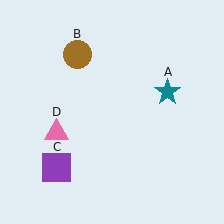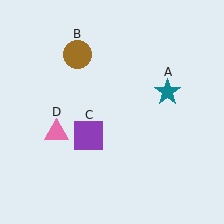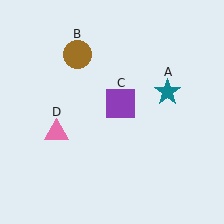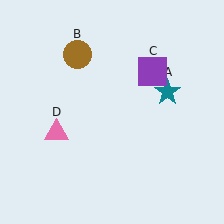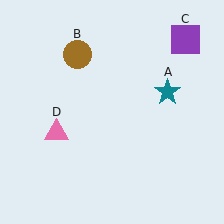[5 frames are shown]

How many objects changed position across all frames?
1 object changed position: purple square (object C).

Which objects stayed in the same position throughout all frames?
Teal star (object A) and brown circle (object B) and pink triangle (object D) remained stationary.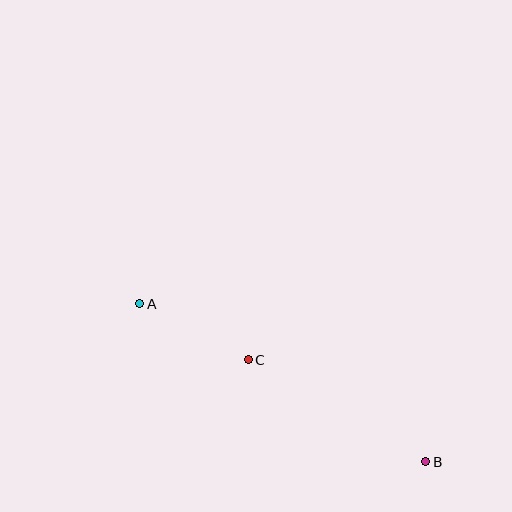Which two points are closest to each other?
Points A and C are closest to each other.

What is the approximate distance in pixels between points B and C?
The distance between B and C is approximately 205 pixels.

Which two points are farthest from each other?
Points A and B are farthest from each other.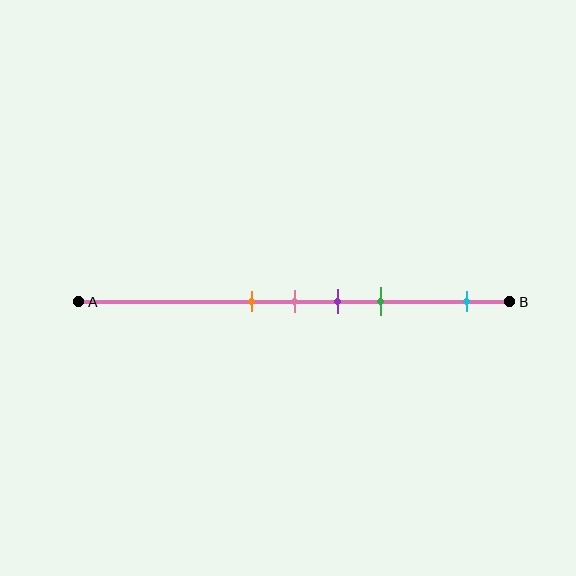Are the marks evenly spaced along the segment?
No, the marks are not evenly spaced.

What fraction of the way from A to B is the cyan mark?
The cyan mark is approximately 90% (0.9) of the way from A to B.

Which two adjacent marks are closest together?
The orange and pink marks are the closest adjacent pair.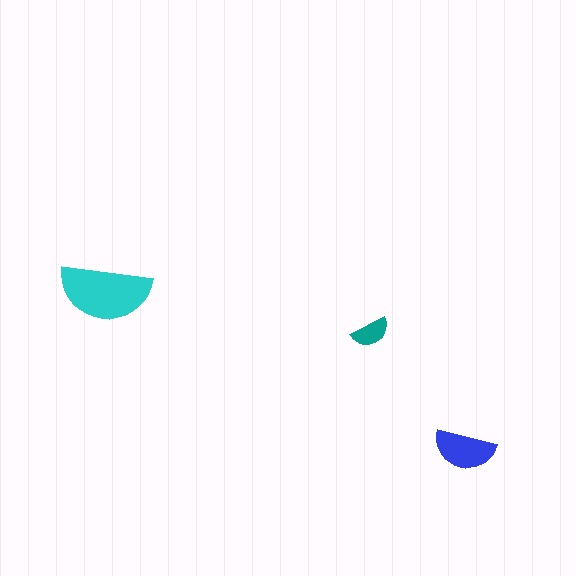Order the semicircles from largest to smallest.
the cyan one, the blue one, the teal one.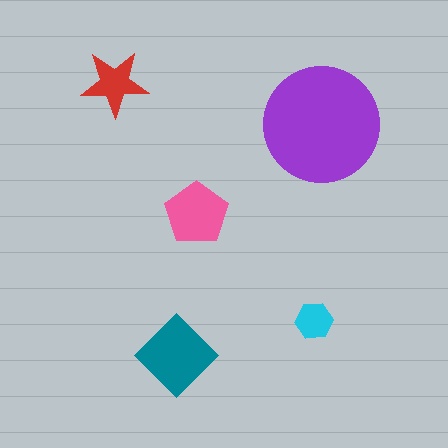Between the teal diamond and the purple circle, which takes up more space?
The purple circle.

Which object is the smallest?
The cyan hexagon.